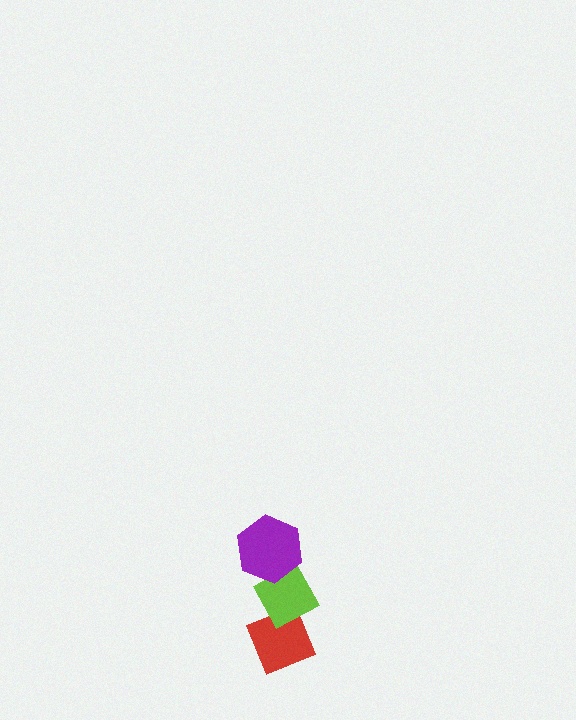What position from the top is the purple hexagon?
The purple hexagon is 1st from the top.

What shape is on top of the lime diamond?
The purple hexagon is on top of the lime diamond.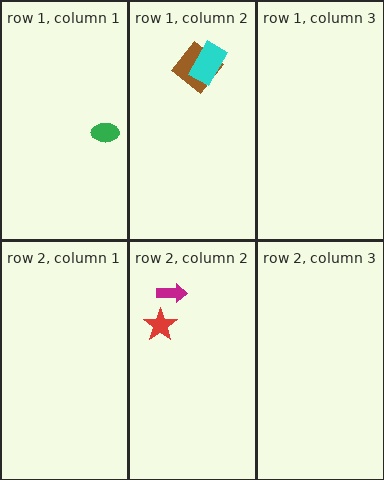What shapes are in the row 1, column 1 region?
The green ellipse.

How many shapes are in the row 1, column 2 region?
2.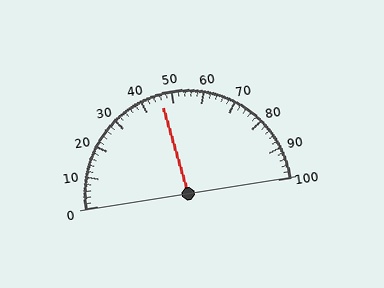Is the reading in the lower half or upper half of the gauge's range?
The reading is in the lower half of the range (0 to 100).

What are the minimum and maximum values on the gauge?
The gauge ranges from 0 to 100.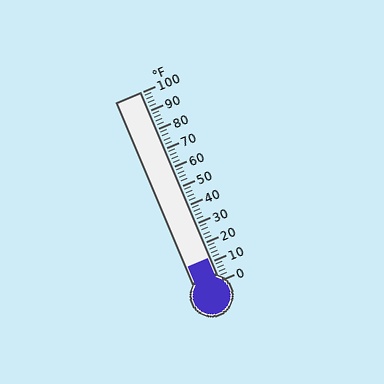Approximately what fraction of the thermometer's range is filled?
The thermometer is filled to approximately 10% of its range.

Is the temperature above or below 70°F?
The temperature is below 70°F.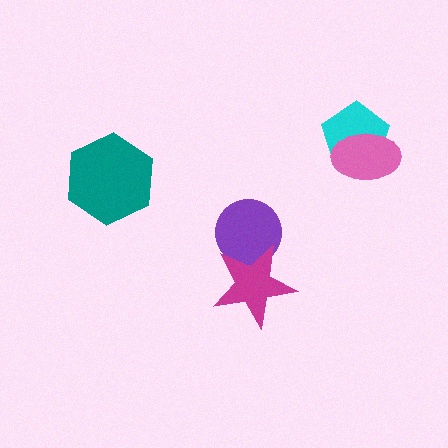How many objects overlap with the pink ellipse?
1 object overlaps with the pink ellipse.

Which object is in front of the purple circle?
The magenta star is in front of the purple circle.